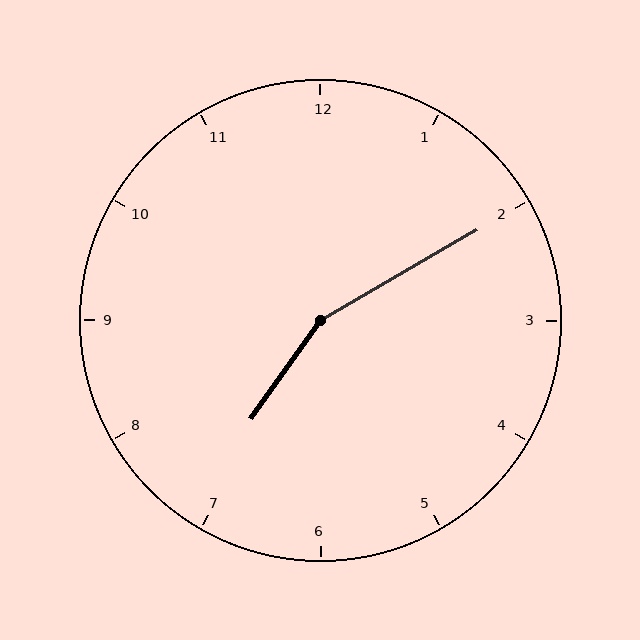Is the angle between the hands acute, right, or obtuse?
It is obtuse.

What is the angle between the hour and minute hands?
Approximately 155 degrees.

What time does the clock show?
7:10.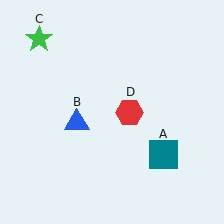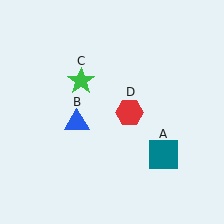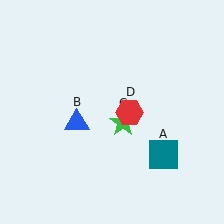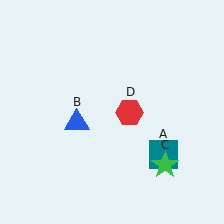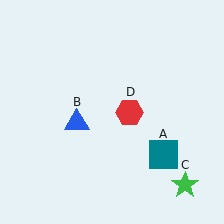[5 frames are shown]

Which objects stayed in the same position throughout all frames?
Teal square (object A) and blue triangle (object B) and red hexagon (object D) remained stationary.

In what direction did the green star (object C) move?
The green star (object C) moved down and to the right.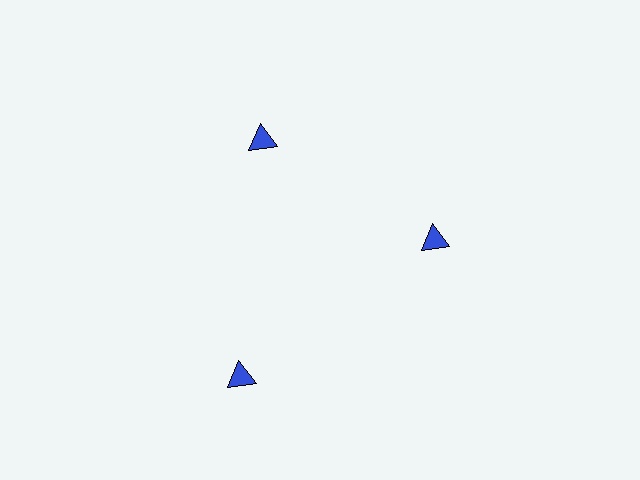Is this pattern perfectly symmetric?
No. The 3 blue triangles are arranged in a ring, but one element near the 7 o'clock position is pushed outward from the center, breaking the 3-fold rotational symmetry.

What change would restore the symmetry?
The symmetry would be restored by moving it inward, back onto the ring so that all 3 triangles sit at equal angles and equal distance from the center.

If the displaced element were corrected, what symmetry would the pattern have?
It would have 3-fold rotational symmetry — the pattern would map onto itself every 120 degrees.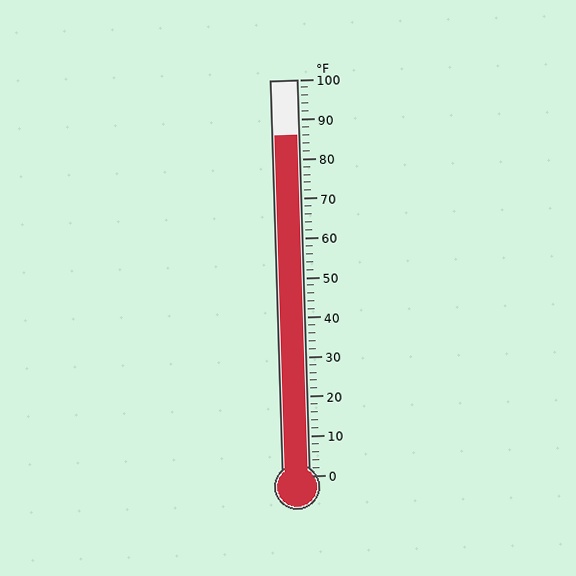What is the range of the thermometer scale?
The thermometer scale ranges from 0°F to 100°F.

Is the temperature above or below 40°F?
The temperature is above 40°F.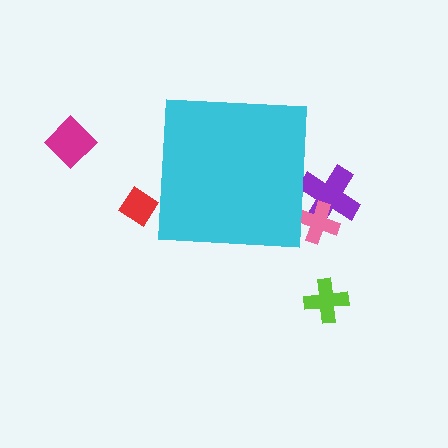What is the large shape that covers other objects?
A cyan square.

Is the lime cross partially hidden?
No, the lime cross is fully visible.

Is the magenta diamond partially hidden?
No, the magenta diamond is fully visible.